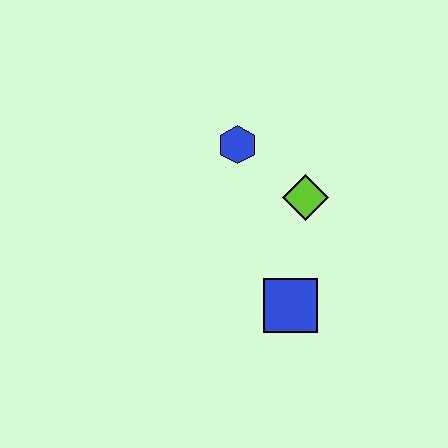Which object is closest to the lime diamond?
The blue hexagon is closest to the lime diamond.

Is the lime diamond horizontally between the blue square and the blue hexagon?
No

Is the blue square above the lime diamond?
No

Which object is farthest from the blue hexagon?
The blue square is farthest from the blue hexagon.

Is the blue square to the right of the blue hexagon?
Yes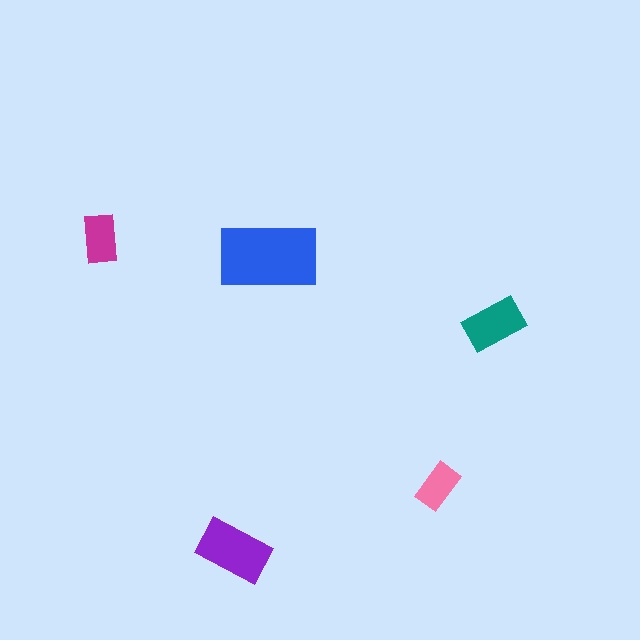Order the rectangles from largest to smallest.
the blue one, the purple one, the teal one, the magenta one, the pink one.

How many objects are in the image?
There are 5 objects in the image.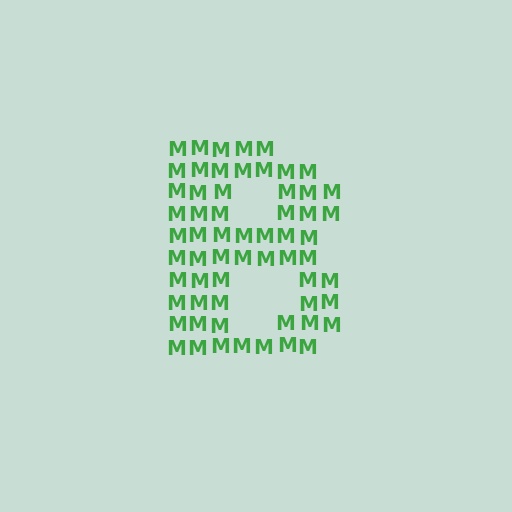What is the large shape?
The large shape is the letter B.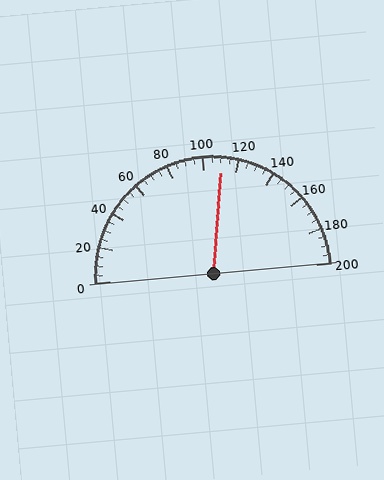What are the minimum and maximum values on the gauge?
The gauge ranges from 0 to 200.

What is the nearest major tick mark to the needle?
The nearest major tick mark is 120.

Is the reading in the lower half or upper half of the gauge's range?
The reading is in the upper half of the range (0 to 200).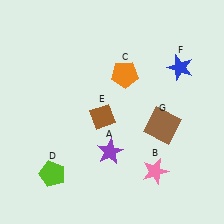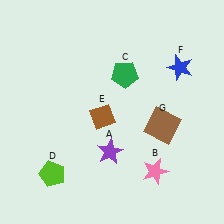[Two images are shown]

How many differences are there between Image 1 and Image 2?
There is 1 difference between the two images.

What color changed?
The pentagon (C) changed from orange in Image 1 to green in Image 2.